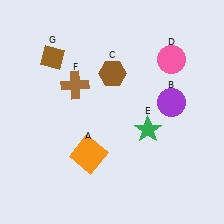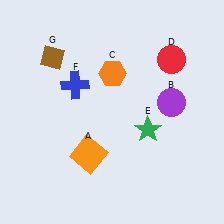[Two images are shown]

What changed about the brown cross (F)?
In Image 1, F is brown. In Image 2, it changed to blue.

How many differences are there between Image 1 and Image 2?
There are 3 differences between the two images.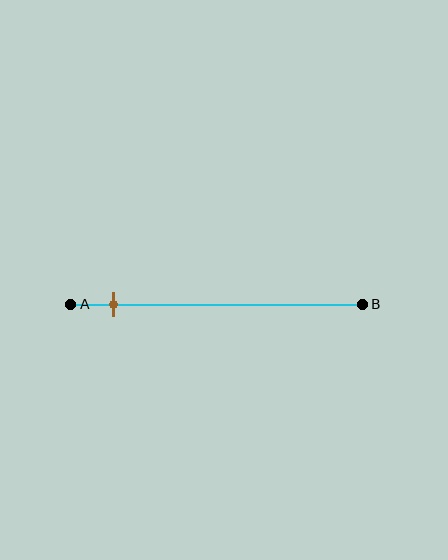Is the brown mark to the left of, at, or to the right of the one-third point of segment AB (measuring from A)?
The brown mark is to the left of the one-third point of segment AB.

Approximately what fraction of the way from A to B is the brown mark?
The brown mark is approximately 15% of the way from A to B.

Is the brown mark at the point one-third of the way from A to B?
No, the mark is at about 15% from A, not at the 33% one-third point.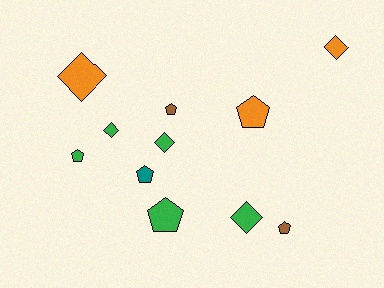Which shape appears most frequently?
Pentagon, with 6 objects.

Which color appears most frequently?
Green, with 5 objects.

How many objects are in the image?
There are 11 objects.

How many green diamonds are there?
There are 3 green diamonds.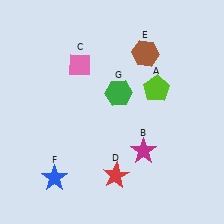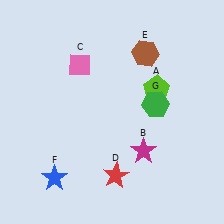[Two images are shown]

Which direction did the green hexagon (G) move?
The green hexagon (G) moved right.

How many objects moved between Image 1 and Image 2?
1 object moved between the two images.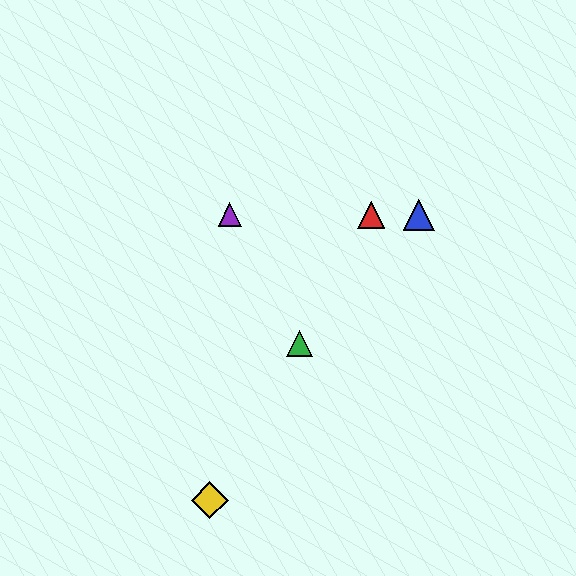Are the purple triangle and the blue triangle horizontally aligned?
Yes, both are at y≈215.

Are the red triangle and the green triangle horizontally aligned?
No, the red triangle is at y≈215 and the green triangle is at y≈343.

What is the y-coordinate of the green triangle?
The green triangle is at y≈343.